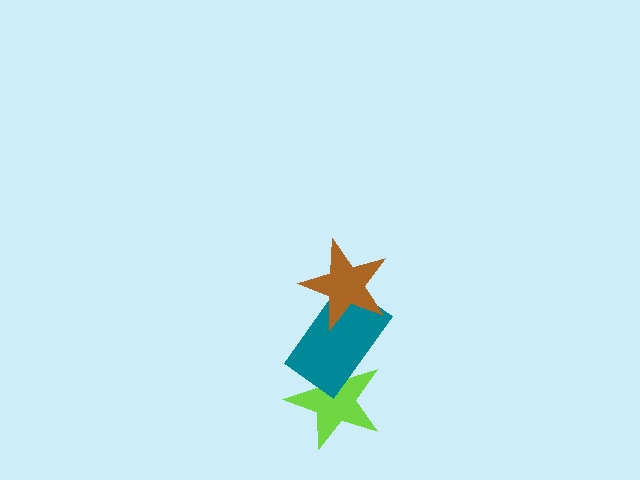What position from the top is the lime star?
The lime star is 3rd from the top.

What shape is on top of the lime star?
The teal rectangle is on top of the lime star.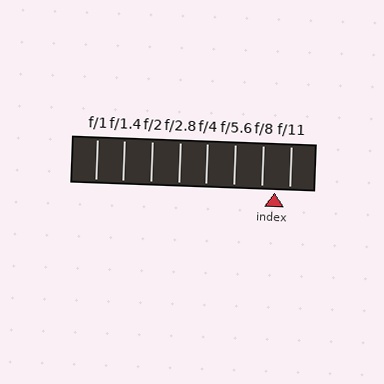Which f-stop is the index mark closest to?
The index mark is closest to f/8.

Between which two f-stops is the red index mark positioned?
The index mark is between f/8 and f/11.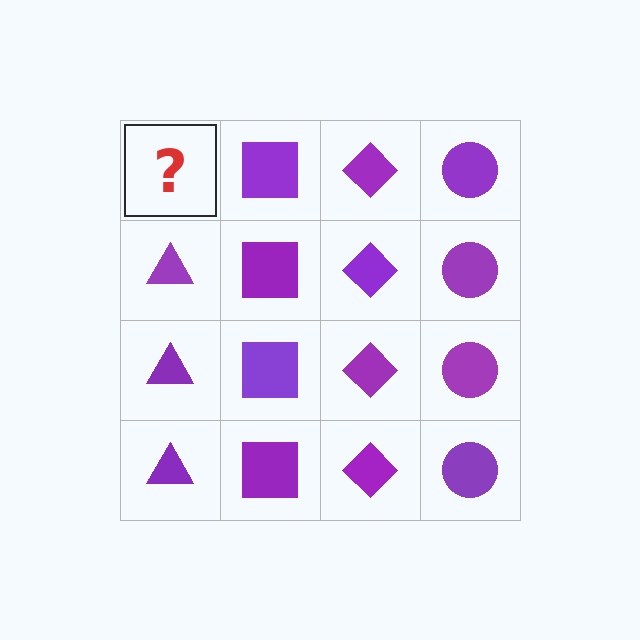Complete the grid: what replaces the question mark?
The question mark should be replaced with a purple triangle.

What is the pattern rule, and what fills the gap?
The rule is that each column has a consistent shape. The gap should be filled with a purple triangle.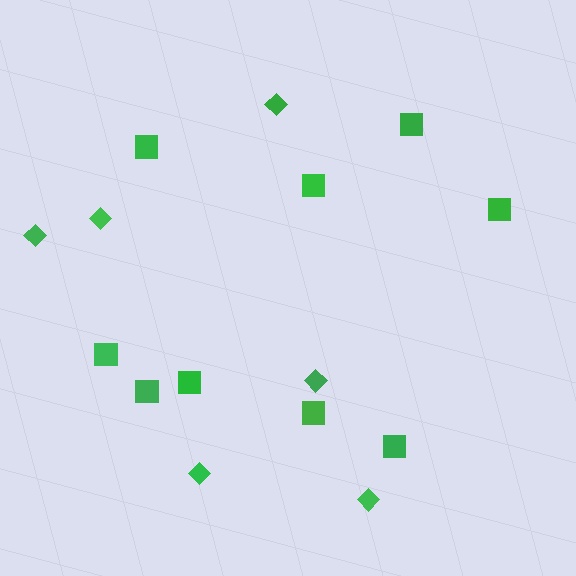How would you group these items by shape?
There are 2 groups: one group of diamonds (6) and one group of squares (9).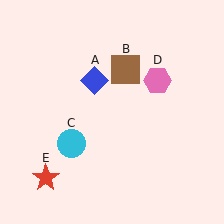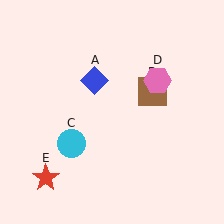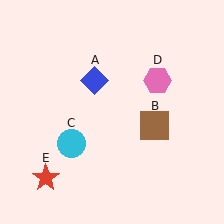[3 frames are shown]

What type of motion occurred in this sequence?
The brown square (object B) rotated clockwise around the center of the scene.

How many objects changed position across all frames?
1 object changed position: brown square (object B).